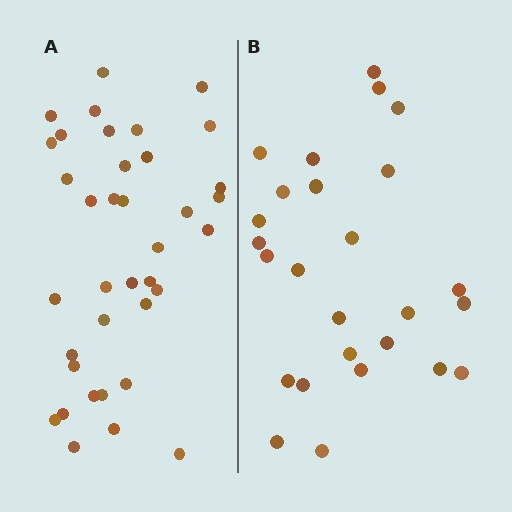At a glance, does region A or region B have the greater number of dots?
Region A (the left region) has more dots.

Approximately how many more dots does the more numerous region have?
Region A has roughly 12 or so more dots than region B.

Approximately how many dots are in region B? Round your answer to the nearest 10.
About 30 dots. (The exact count is 26, which rounds to 30.)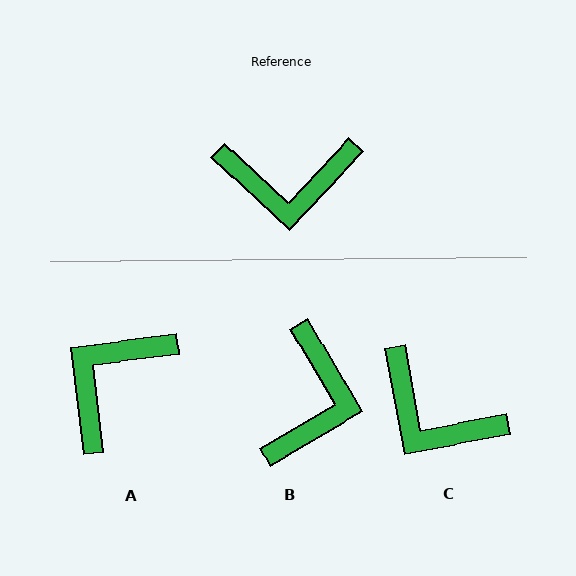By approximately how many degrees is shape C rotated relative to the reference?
Approximately 36 degrees clockwise.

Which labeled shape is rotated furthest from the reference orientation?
A, about 130 degrees away.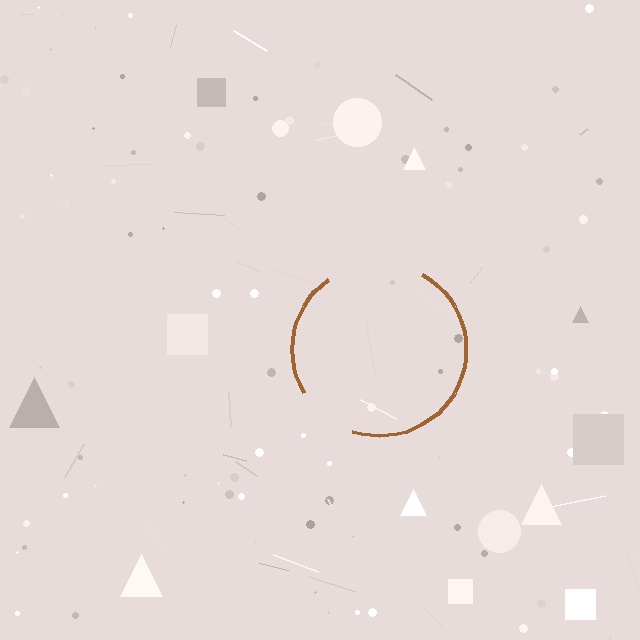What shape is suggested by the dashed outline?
The dashed outline suggests a circle.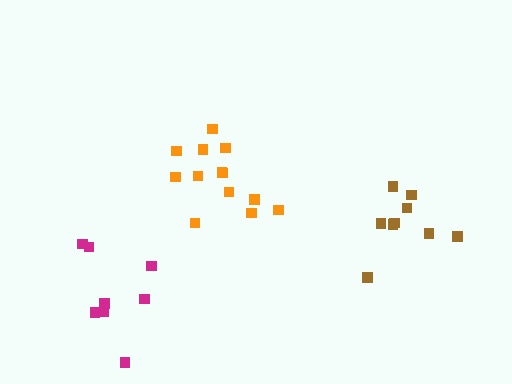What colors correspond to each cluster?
The clusters are colored: orange, brown, magenta.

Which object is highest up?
The orange cluster is topmost.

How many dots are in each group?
Group 1: 13 dots, Group 2: 9 dots, Group 3: 8 dots (30 total).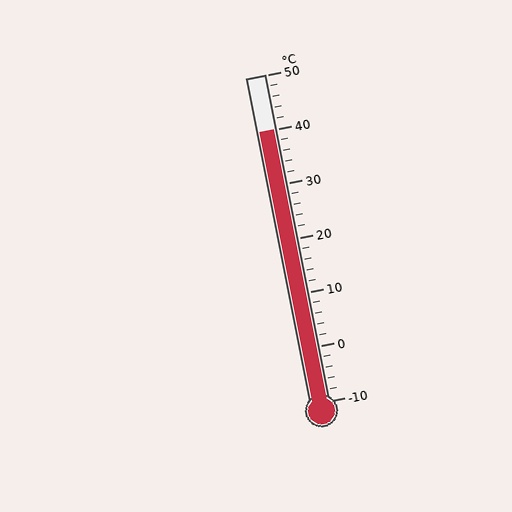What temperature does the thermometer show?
The thermometer shows approximately 40°C.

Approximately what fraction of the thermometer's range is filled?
The thermometer is filled to approximately 85% of its range.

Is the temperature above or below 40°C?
The temperature is at 40°C.